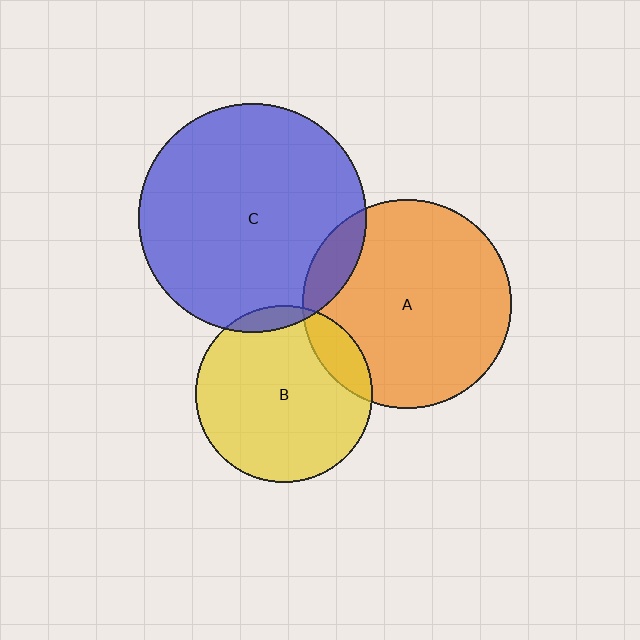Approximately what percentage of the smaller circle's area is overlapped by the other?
Approximately 10%.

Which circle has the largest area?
Circle C (blue).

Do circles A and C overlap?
Yes.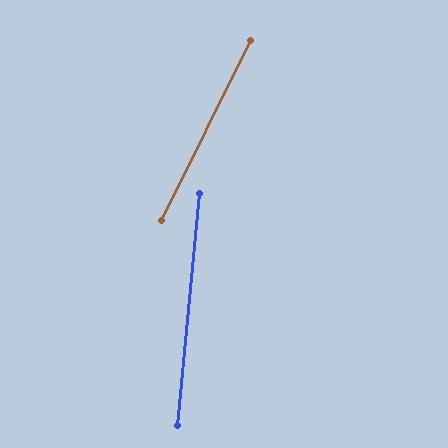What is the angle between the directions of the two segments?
Approximately 21 degrees.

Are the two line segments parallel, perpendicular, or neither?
Neither parallel nor perpendicular — they differ by about 21°.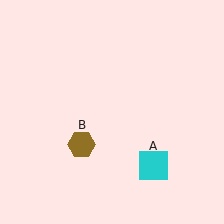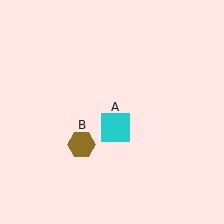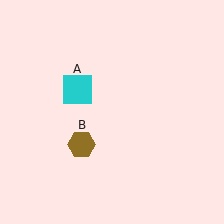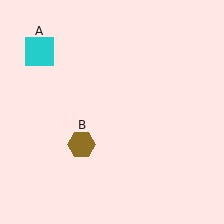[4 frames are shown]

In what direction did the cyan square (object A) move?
The cyan square (object A) moved up and to the left.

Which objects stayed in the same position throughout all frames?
Brown hexagon (object B) remained stationary.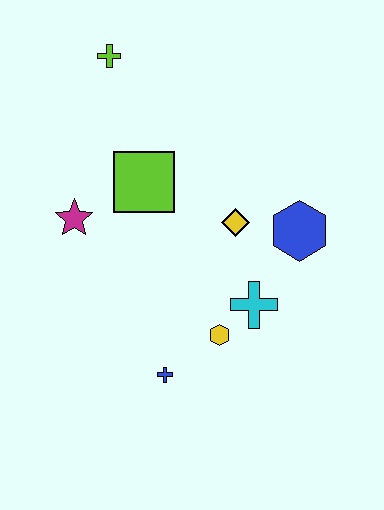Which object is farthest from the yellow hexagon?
The lime cross is farthest from the yellow hexagon.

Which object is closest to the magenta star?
The lime square is closest to the magenta star.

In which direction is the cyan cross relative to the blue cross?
The cyan cross is to the right of the blue cross.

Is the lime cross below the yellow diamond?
No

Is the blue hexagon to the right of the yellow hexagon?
Yes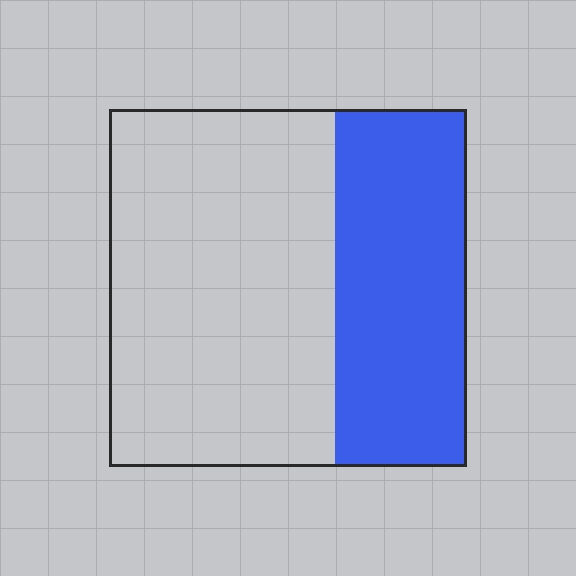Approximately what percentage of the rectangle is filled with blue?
Approximately 35%.